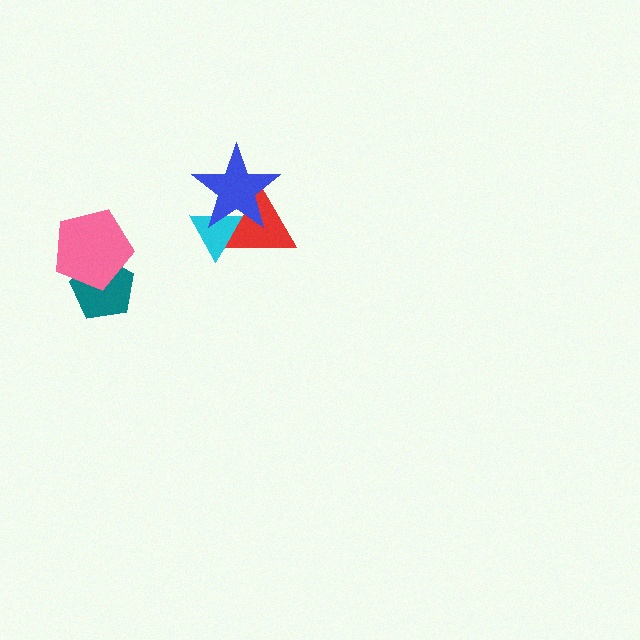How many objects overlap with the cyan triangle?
2 objects overlap with the cyan triangle.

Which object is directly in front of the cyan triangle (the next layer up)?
The red triangle is directly in front of the cyan triangle.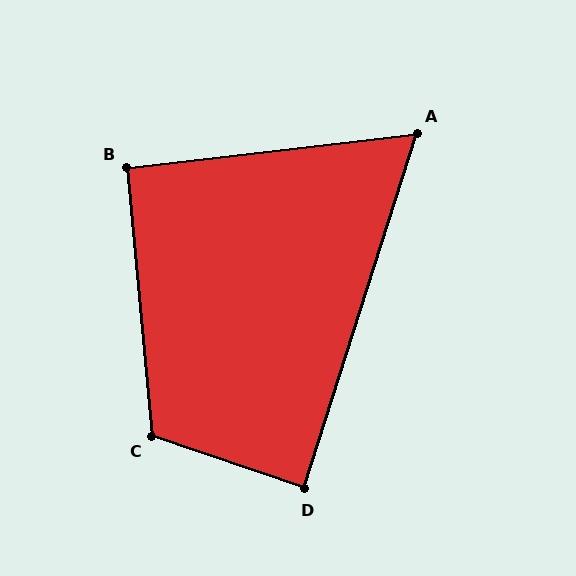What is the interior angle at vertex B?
Approximately 91 degrees (approximately right).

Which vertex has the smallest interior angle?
A, at approximately 66 degrees.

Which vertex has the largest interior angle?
C, at approximately 114 degrees.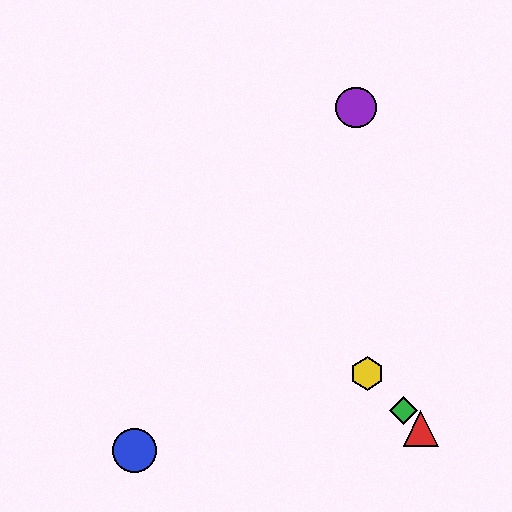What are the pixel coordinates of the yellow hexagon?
The yellow hexagon is at (367, 373).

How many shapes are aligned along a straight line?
3 shapes (the red triangle, the green diamond, the yellow hexagon) are aligned along a straight line.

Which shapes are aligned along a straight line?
The red triangle, the green diamond, the yellow hexagon are aligned along a straight line.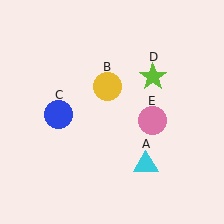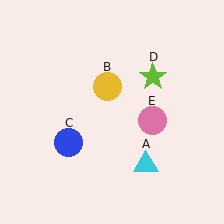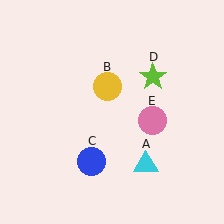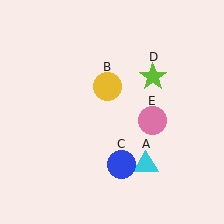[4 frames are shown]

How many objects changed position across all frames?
1 object changed position: blue circle (object C).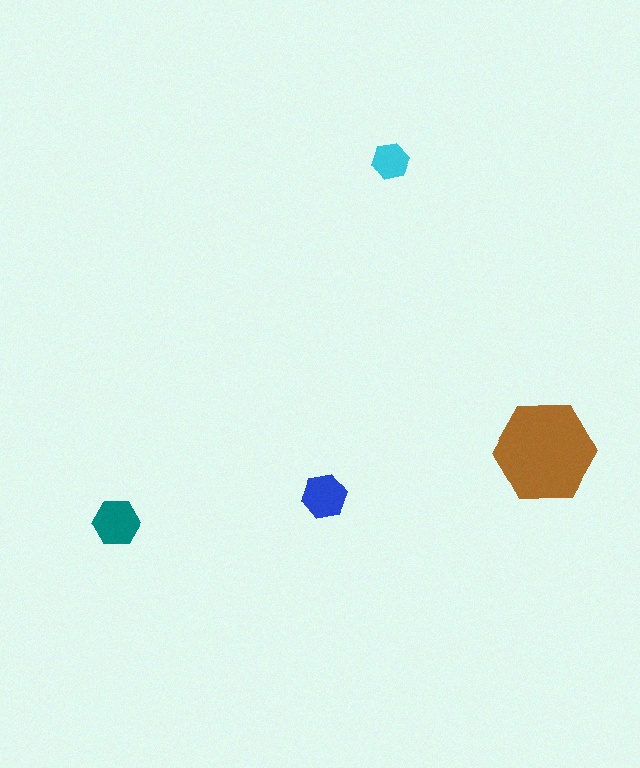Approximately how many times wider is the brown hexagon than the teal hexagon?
About 2 times wider.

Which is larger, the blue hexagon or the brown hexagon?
The brown one.